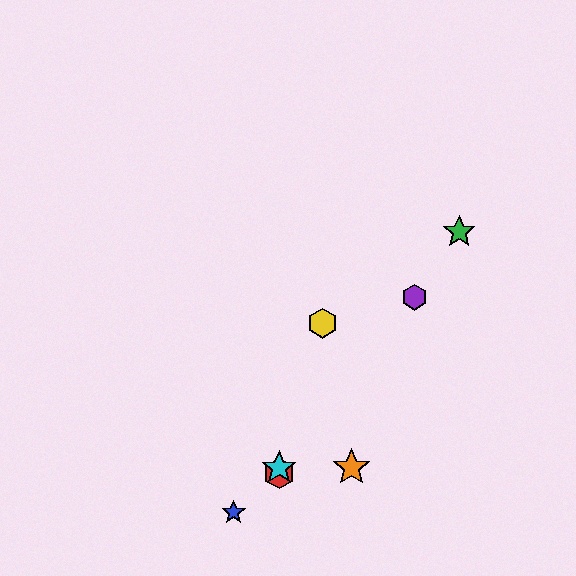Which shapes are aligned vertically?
The red hexagon, the cyan star are aligned vertically.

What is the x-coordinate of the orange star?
The orange star is at x≈351.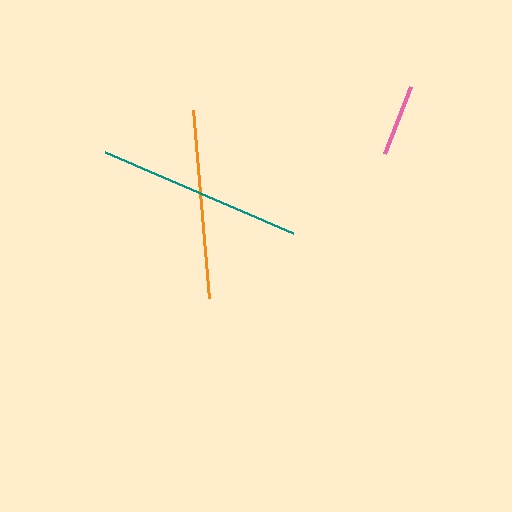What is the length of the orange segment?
The orange segment is approximately 189 pixels long.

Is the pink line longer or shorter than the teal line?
The teal line is longer than the pink line.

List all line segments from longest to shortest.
From longest to shortest: teal, orange, pink.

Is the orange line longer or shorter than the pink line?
The orange line is longer than the pink line.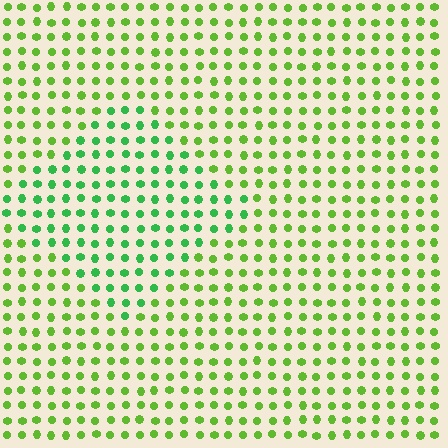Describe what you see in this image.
The image is filled with small lime elements in a uniform arrangement. A diamond-shaped region is visible where the elements are tinted to a slightly different hue, forming a subtle color boundary.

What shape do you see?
I see a diamond.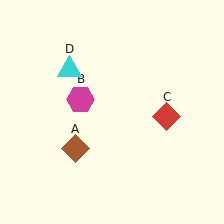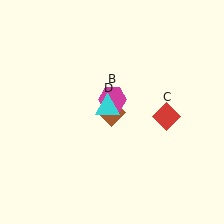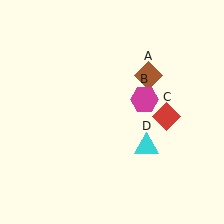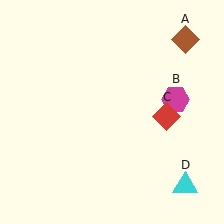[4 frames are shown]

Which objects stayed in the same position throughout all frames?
Red diamond (object C) remained stationary.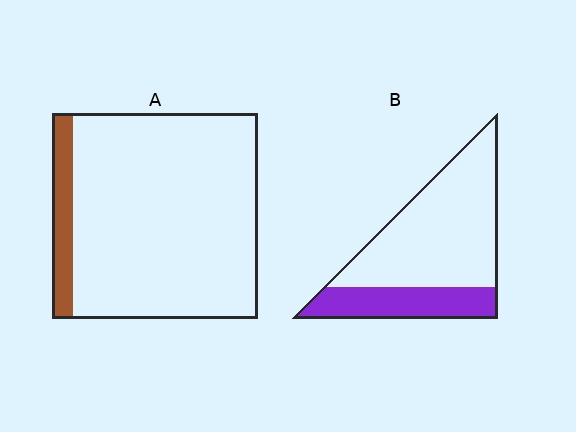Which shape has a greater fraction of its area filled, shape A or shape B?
Shape B.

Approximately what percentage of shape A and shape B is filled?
A is approximately 10% and B is approximately 30%.